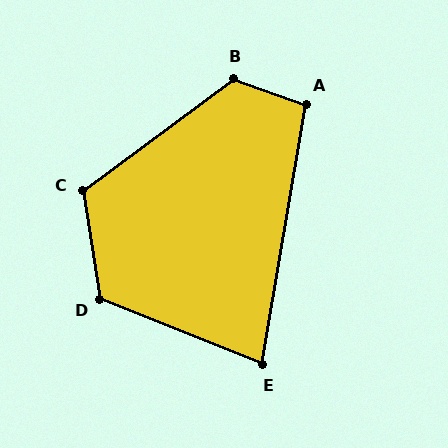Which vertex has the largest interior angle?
B, at approximately 124 degrees.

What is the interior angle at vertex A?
Approximately 100 degrees (obtuse).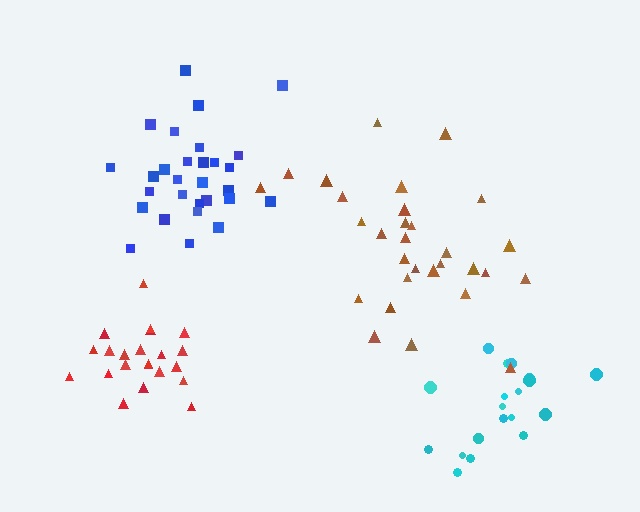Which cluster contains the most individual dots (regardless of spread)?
Brown (30).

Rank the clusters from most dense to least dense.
red, blue, brown, cyan.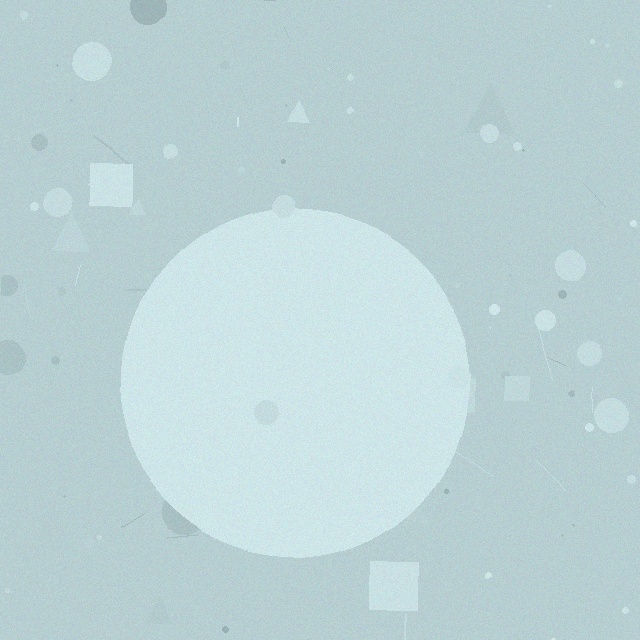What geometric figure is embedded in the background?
A circle is embedded in the background.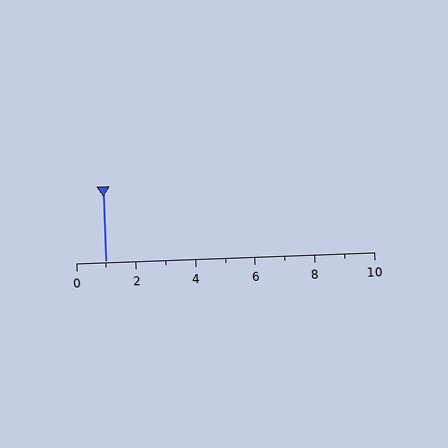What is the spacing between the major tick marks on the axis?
The major ticks are spaced 2 apart.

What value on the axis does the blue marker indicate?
The marker indicates approximately 1.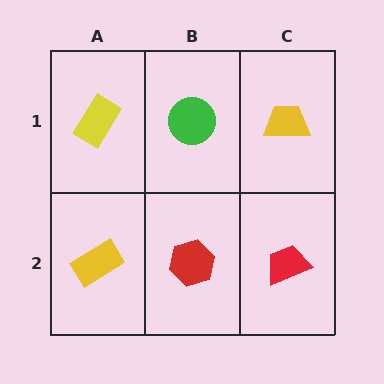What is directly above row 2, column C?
A yellow trapezoid.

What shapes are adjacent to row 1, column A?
A yellow rectangle (row 2, column A), a green circle (row 1, column B).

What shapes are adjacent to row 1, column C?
A red trapezoid (row 2, column C), a green circle (row 1, column B).